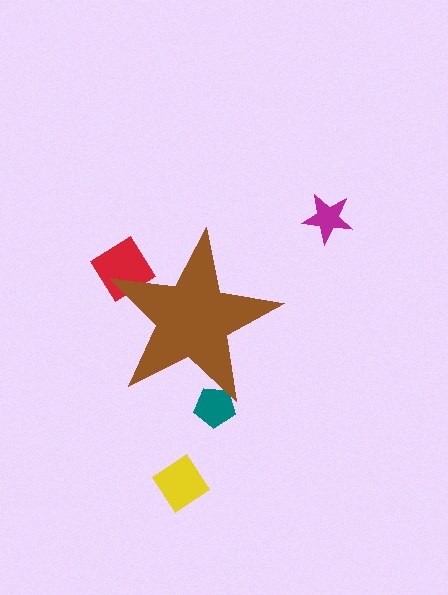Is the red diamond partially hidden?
Yes, the red diamond is partially hidden behind the brown star.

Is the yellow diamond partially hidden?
No, the yellow diamond is fully visible.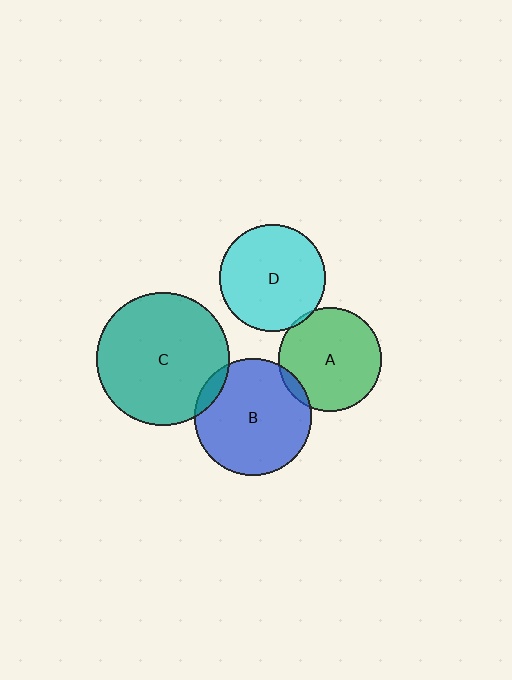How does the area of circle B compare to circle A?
Approximately 1.3 times.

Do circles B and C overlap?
Yes.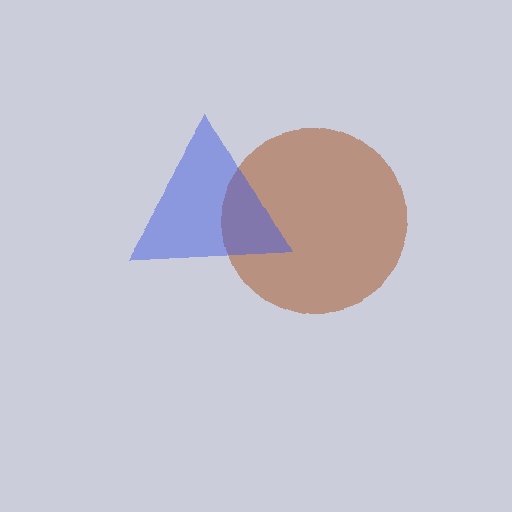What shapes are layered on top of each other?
The layered shapes are: a brown circle, a blue triangle.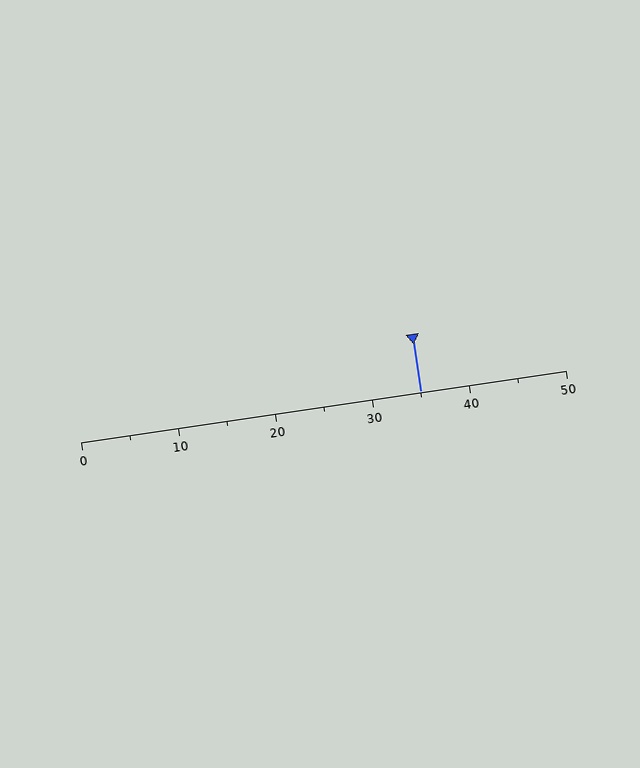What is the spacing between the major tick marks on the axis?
The major ticks are spaced 10 apart.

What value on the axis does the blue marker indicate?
The marker indicates approximately 35.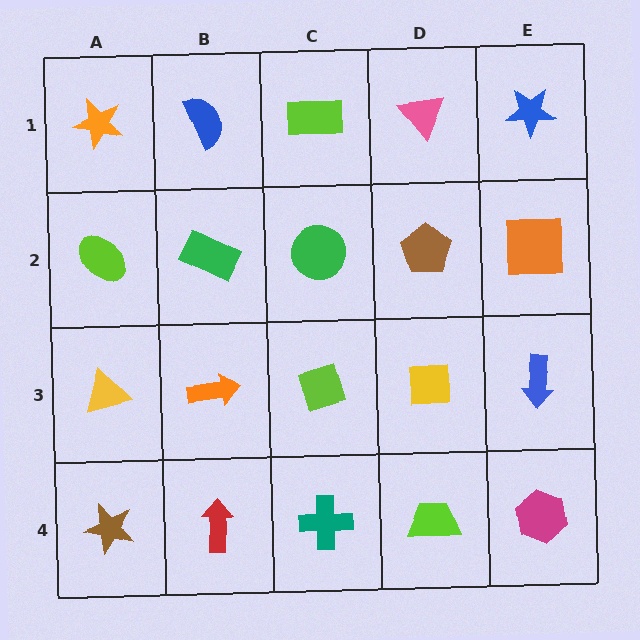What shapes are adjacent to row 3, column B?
A green rectangle (row 2, column B), a red arrow (row 4, column B), a yellow triangle (row 3, column A), a lime diamond (row 3, column C).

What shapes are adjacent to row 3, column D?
A brown pentagon (row 2, column D), a lime trapezoid (row 4, column D), a lime diamond (row 3, column C), a blue arrow (row 3, column E).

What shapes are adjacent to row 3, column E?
An orange square (row 2, column E), a magenta hexagon (row 4, column E), a yellow square (row 3, column D).